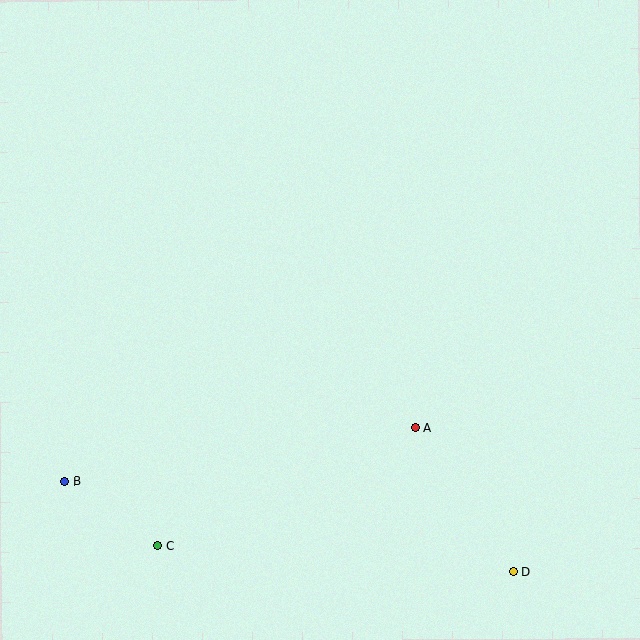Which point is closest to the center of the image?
Point A at (415, 428) is closest to the center.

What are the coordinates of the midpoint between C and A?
The midpoint between C and A is at (286, 487).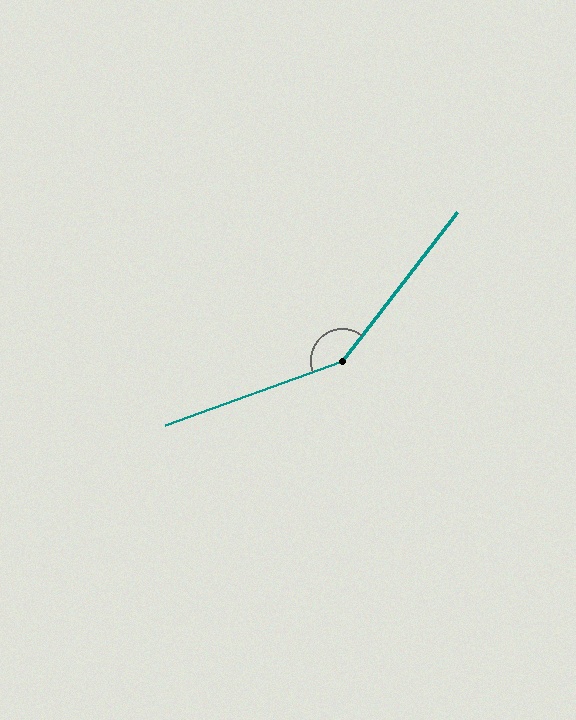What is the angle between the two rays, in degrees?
Approximately 148 degrees.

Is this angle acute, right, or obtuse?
It is obtuse.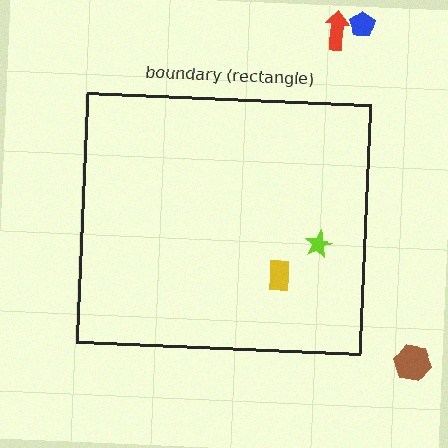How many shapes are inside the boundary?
2 inside, 3 outside.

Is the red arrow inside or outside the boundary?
Outside.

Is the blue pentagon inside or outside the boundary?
Outside.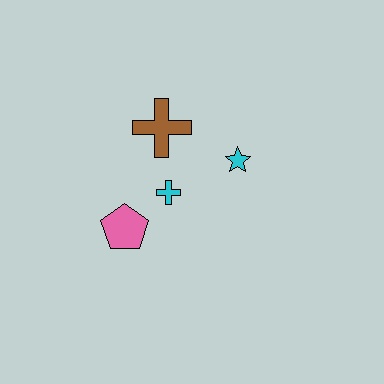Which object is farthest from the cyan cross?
The cyan star is farthest from the cyan cross.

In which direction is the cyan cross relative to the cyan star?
The cyan cross is to the left of the cyan star.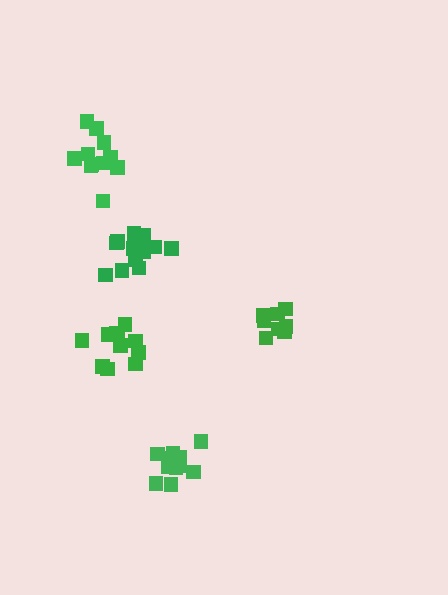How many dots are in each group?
Group 1: 8 dots, Group 2: 12 dots, Group 3: 12 dots, Group 4: 13 dots, Group 5: 11 dots (56 total).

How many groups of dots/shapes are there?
There are 5 groups.